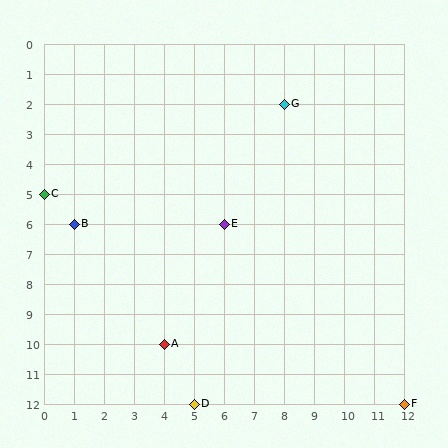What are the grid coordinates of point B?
Point B is at grid coordinates (1, 6).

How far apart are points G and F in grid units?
Points G and F are 4 columns and 10 rows apart (about 10.8 grid units diagonally).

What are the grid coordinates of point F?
Point F is at grid coordinates (12, 12).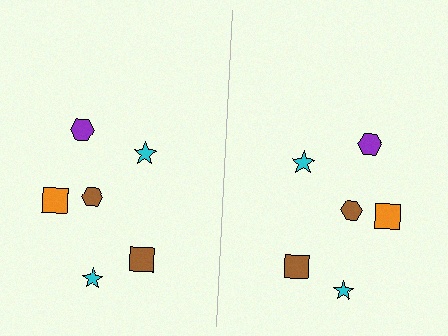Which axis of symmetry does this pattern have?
The pattern has a vertical axis of symmetry running through the center of the image.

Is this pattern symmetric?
Yes, this pattern has bilateral (reflection) symmetry.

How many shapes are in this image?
There are 12 shapes in this image.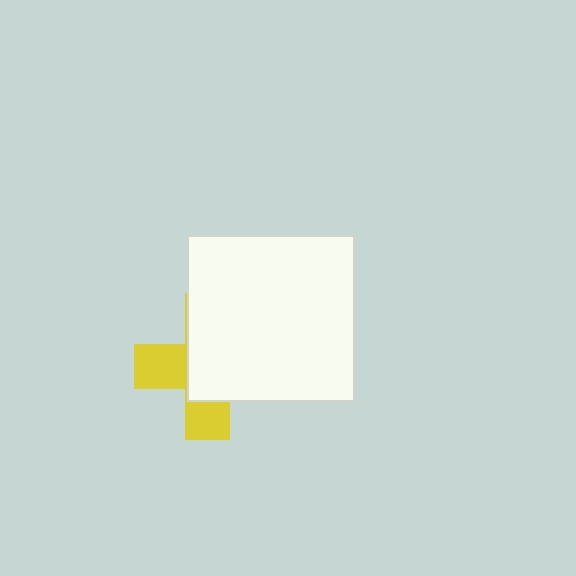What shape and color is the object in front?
The object in front is a white square.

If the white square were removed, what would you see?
You would see the complete yellow cross.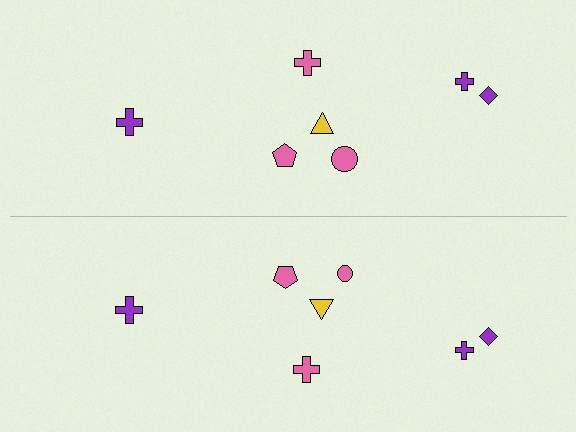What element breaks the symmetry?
The pink circle on the bottom side has a different size than its mirror counterpart.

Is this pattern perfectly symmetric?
No, the pattern is not perfectly symmetric. The pink circle on the bottom side has a different size than its mirror counterpart.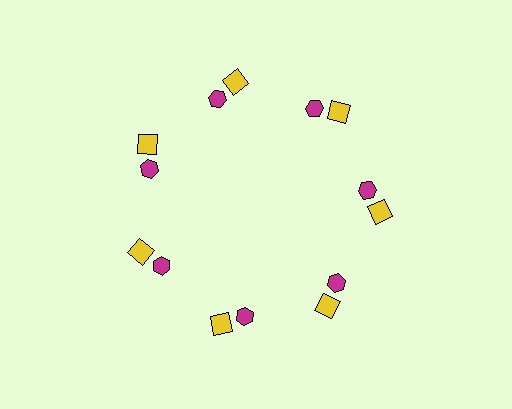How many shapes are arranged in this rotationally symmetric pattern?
There are 14 shapes, arranged in 7 groups of 2.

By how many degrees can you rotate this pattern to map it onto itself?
The pattern maps onto itself every 51 degrees of rotation.